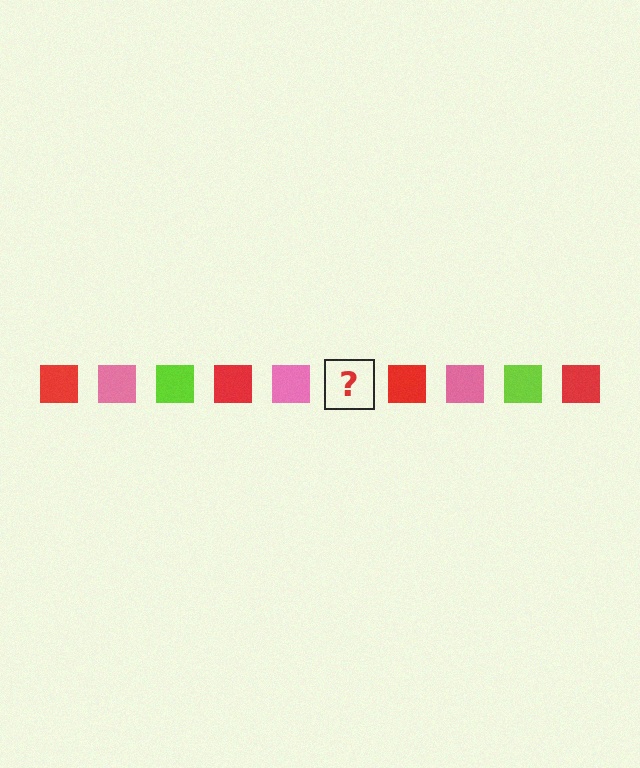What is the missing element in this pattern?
The missing element is a lime square.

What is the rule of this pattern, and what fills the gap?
The rule is that the pattern cycles through red, pink, lime squares. The gap should be filled with a lime square.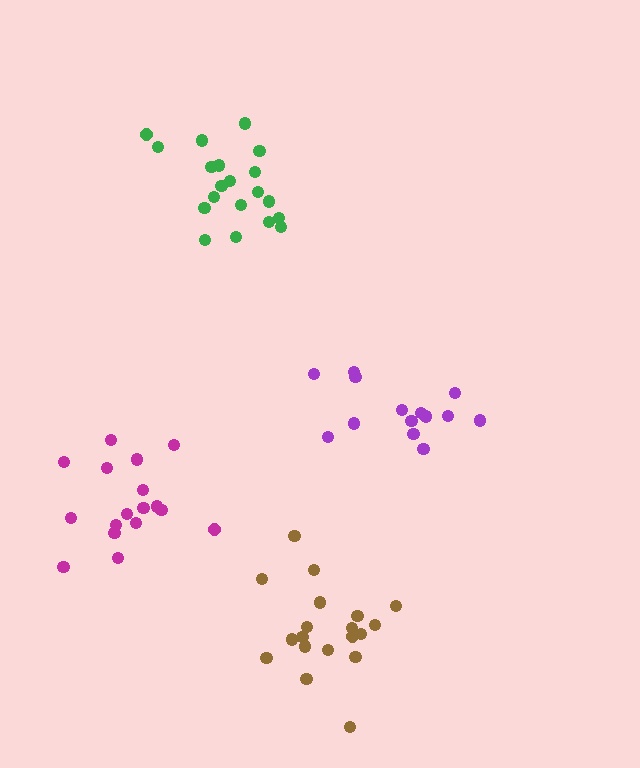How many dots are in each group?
Group 1: 15 dots, Group 2: 19 dots, Group 3: 17 dots, Group 4: 20 dots (71 total).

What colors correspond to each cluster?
The clusters are colored: purple, brown, magenta, green.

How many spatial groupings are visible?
There are 4 spatial groupings.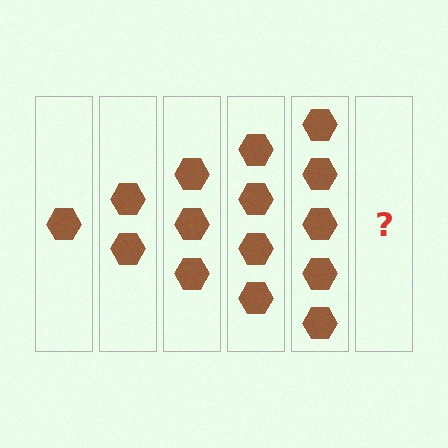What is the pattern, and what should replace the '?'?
The pattern is that each step adds one more hexagon. The '?' should be 6 hexagons.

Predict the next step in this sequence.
The next step is 6 hexagons.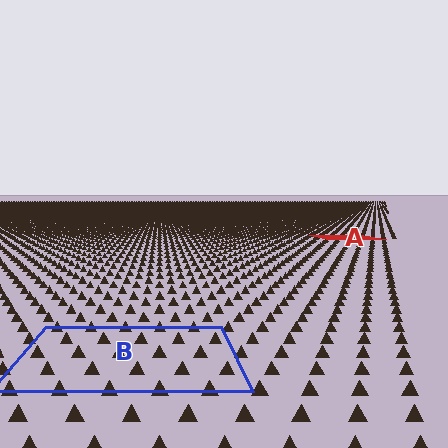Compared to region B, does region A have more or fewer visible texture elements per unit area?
Region A has more texture elements per unit area — they are packed more densely because it is farther away.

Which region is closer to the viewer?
Region B is closer. The texture elements there are larger and more spread out.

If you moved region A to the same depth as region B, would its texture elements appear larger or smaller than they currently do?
They would appear larger. At a closer depth, the same texture elements are projected at a bigger on-screen size.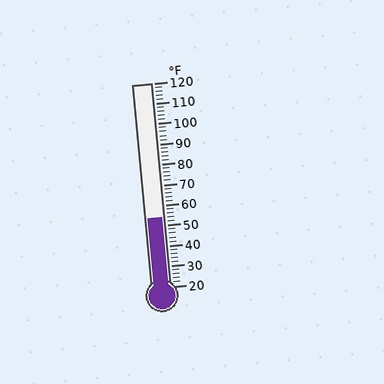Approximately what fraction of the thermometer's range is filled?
The thermometer is filled to approximately 35% of its range.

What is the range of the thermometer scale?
The thermometer scale ranges from 20°F to 120°F.